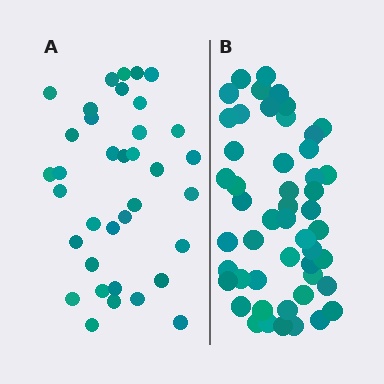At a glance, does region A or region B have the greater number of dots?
Region B (the right region) has more dots.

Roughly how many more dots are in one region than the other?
Region B has approximately 15 more dots than region A.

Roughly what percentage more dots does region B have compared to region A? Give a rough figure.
About 40% more.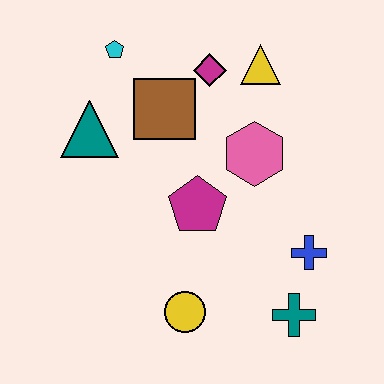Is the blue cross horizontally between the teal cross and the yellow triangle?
No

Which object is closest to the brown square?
The magenta diamond is closest to the brown square.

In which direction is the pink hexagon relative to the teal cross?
The pink hexagon is above the teal cross.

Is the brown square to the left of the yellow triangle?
Yes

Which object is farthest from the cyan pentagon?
The teal cross is farthest from the cyan pentagon.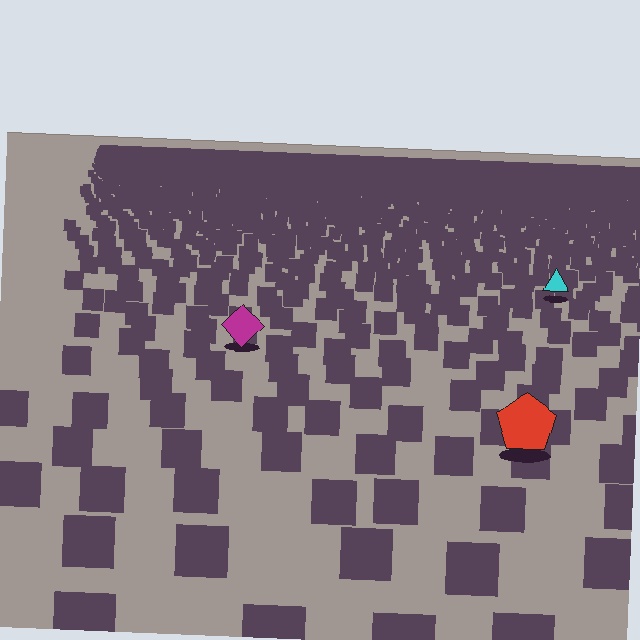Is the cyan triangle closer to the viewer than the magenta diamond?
No. The magenta diamond is closer — you can tell from the texture gradient: the ground texture is coarser near it.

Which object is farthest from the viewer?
The cyan triangle is farthest from the viewer. It appears smaller and the ground texture around it is denser.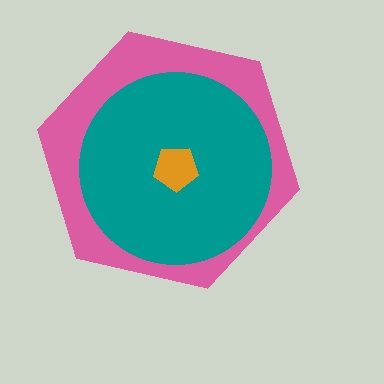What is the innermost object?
The orange pentagon.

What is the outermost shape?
The pink hexagon.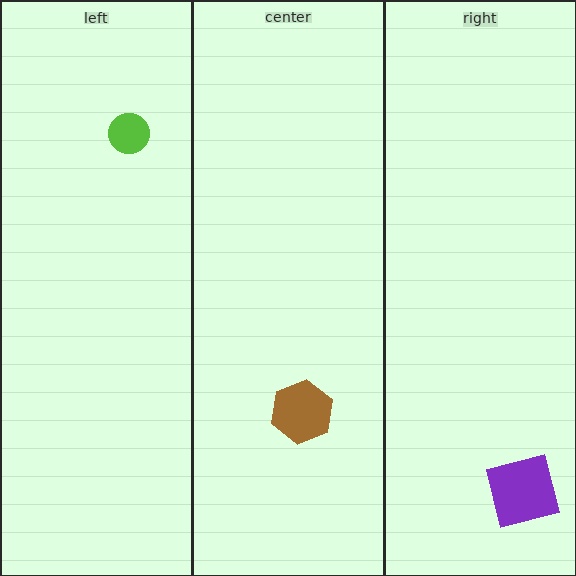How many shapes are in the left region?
1.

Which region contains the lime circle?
The left region.